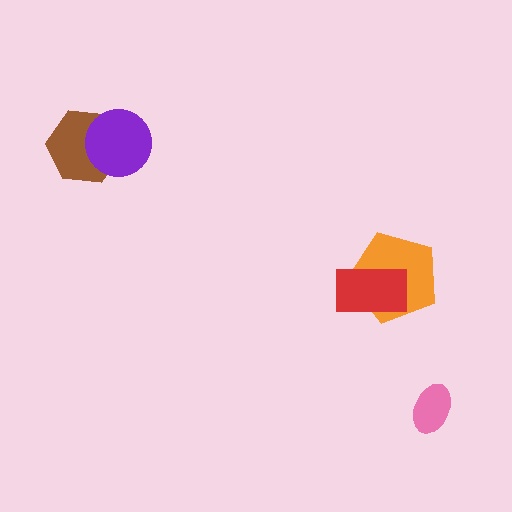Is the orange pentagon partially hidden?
Yes, it is partially covered by another shape.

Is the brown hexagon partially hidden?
Yes, it is partially covered by another shape.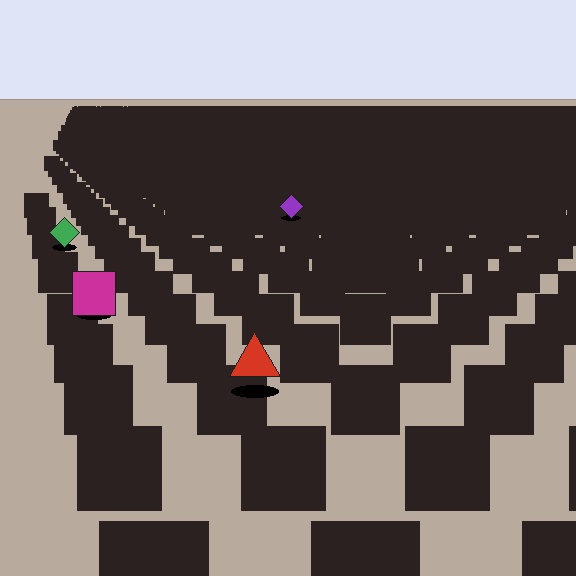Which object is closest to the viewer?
The red triangle is closest. The texture marks near it are larger and more spread out.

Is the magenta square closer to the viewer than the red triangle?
No. The red triangle is closer — you can tell from the texture gradient: the ground texture is coarser near it.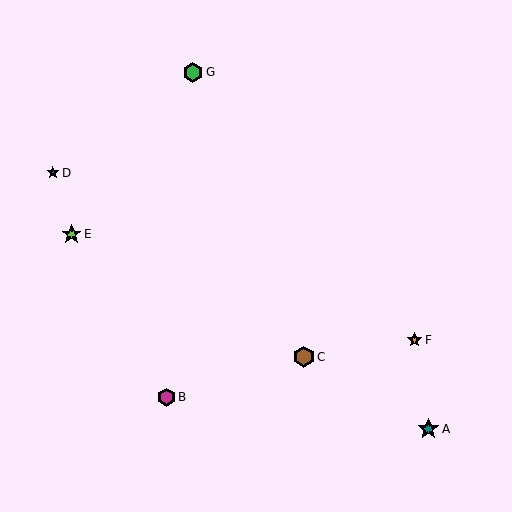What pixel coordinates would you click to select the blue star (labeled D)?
Click at (53, 173) to select the blue star D.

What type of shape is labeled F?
Shape F is an orange star.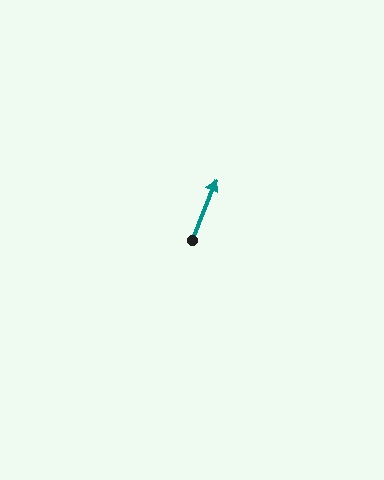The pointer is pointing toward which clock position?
Roughly 1 o'clock.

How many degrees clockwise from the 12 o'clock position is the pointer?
Approximately 22 degrees.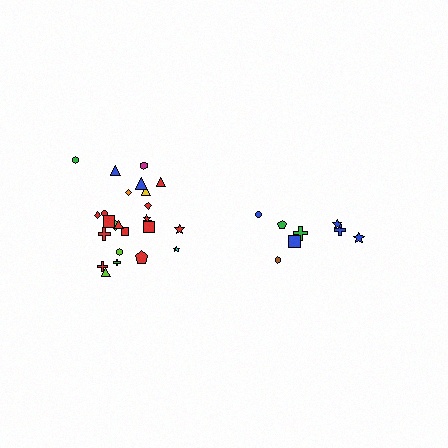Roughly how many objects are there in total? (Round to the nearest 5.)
Roughly 35 objects in total.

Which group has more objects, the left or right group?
The left group.